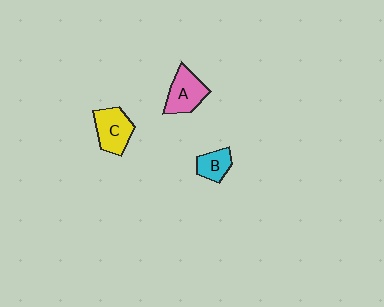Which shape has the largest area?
Shape C (yellow).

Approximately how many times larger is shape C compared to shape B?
Approximately 1.6 times.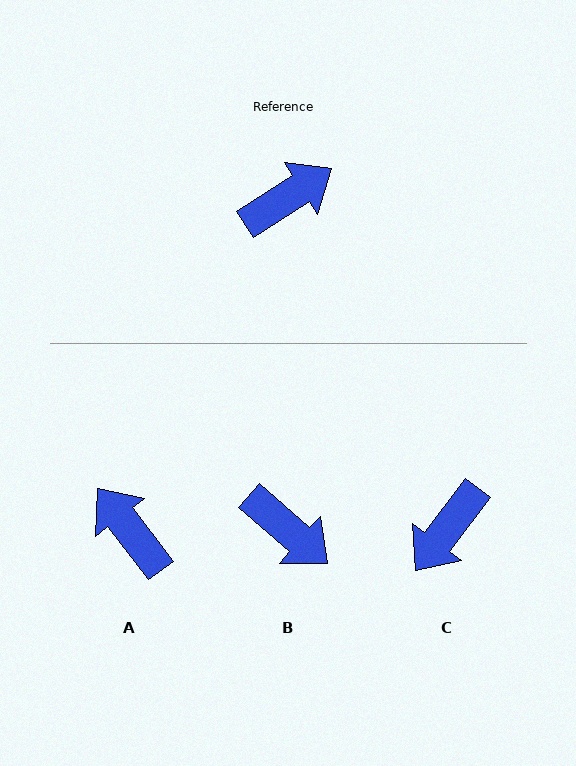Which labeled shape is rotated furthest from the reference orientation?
C, about 160 degrees away.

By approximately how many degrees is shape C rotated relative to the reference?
Approximately 160 degrees clockwise.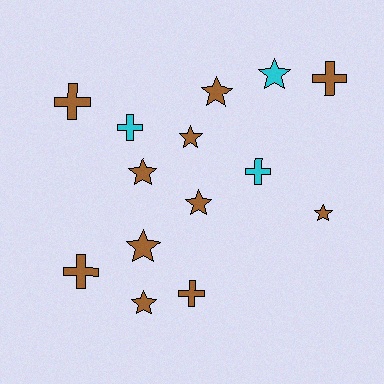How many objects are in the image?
There are 14 objects.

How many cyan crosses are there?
There are 2 cyan crosses.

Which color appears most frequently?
Brown, with 11 objects.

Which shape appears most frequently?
Star, with 8 objects.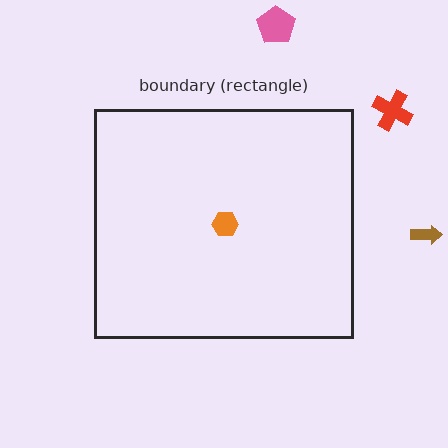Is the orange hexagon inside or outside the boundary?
Inside.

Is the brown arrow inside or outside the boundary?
Outside.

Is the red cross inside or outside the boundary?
Outside.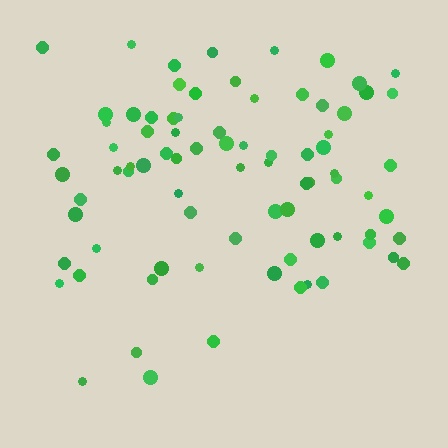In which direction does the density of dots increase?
From bottom to top, with the top side densest.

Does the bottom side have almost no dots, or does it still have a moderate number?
Still a moderate number, just noticeably fewer than the top.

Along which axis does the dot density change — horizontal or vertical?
Vertical.